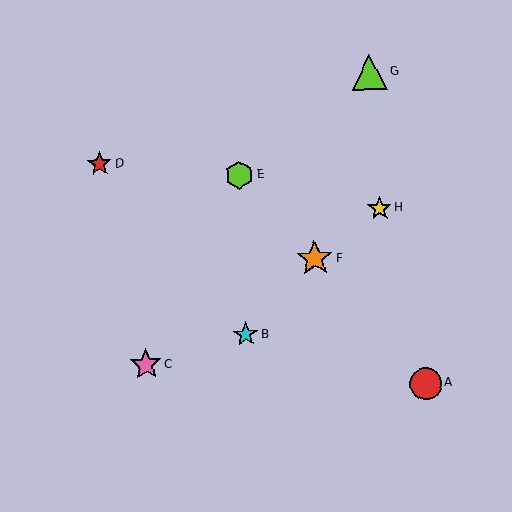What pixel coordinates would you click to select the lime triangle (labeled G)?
Click at (369, 72) to select the lime triangle G.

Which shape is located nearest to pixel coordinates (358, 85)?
The lime triangle (labeled G) at (369, 72) is nearest to that location.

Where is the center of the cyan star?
The center of the cyan star is at (246, 334).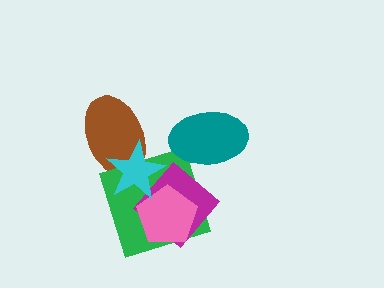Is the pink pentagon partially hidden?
Yes, it is partially covered by another shape.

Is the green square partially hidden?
Yes, it is partially covered by another shape.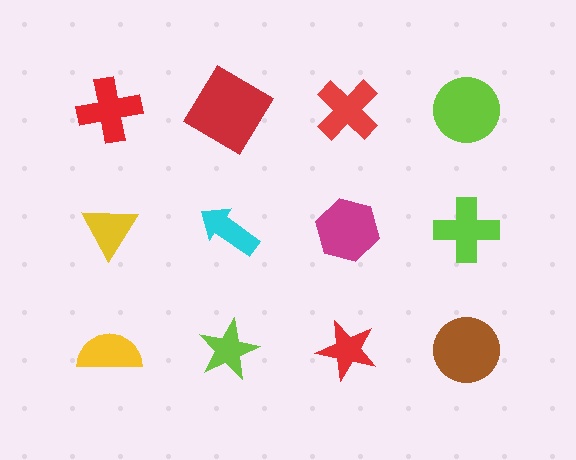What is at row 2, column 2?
A cyan arrow.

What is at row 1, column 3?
A red cross.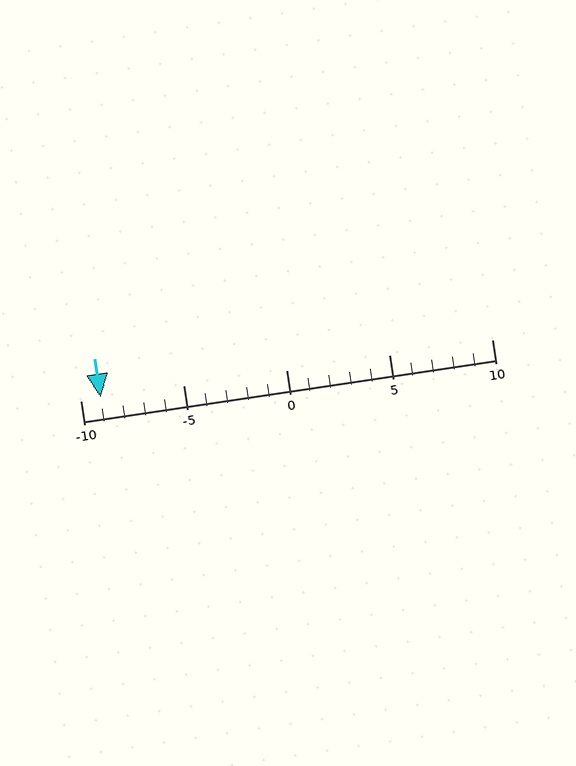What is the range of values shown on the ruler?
The ruler shows values from -10 to 10.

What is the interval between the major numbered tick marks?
The major tick marks are spaced 5 units apart.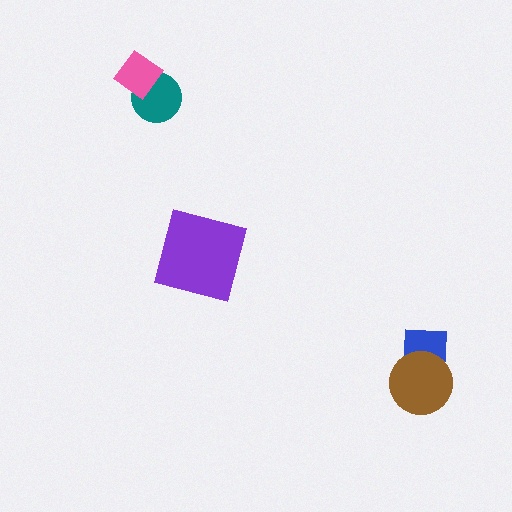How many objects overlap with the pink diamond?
1 object overlaps with the pink diamond.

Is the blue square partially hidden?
Yes, it is partially covered by another shape.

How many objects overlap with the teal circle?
1 object overlaps with the teal circle.